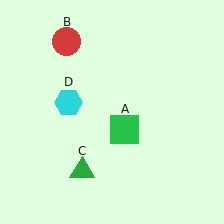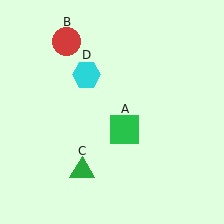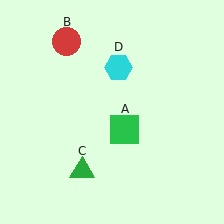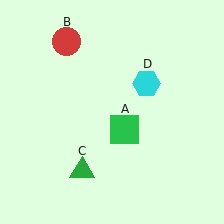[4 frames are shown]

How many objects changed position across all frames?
1 object changed position: cyan hexagon (object D).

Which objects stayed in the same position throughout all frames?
Green square (object A) and red circle (object B) and green triangle (object C) remained stationary.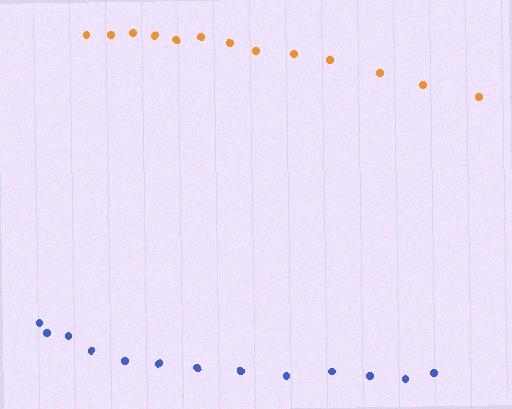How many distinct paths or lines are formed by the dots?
There are 2 distinct paths.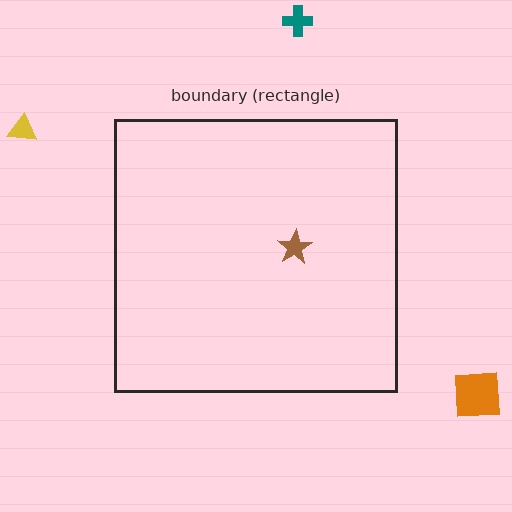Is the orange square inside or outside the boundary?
Outside.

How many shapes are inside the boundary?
1 inside, 3 outside.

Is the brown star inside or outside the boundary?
Inside.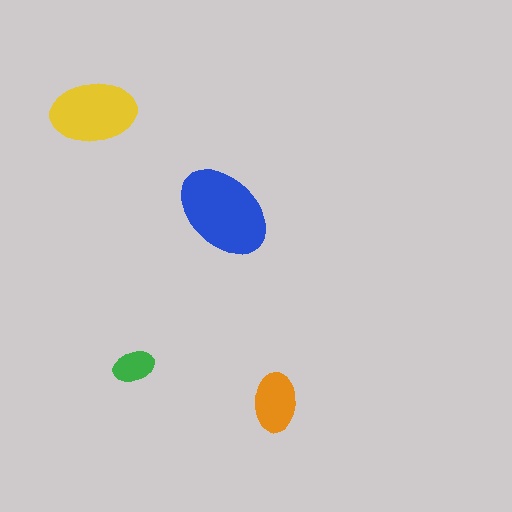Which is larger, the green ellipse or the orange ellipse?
The orange one.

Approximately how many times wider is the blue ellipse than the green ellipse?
About 2.5 times wider.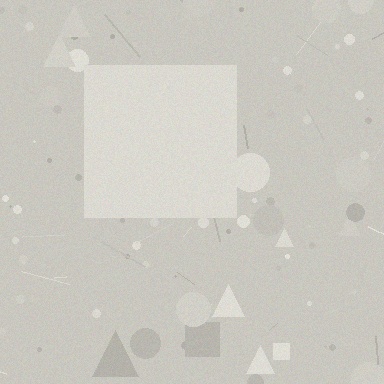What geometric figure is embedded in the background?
A square is embedded in the background.